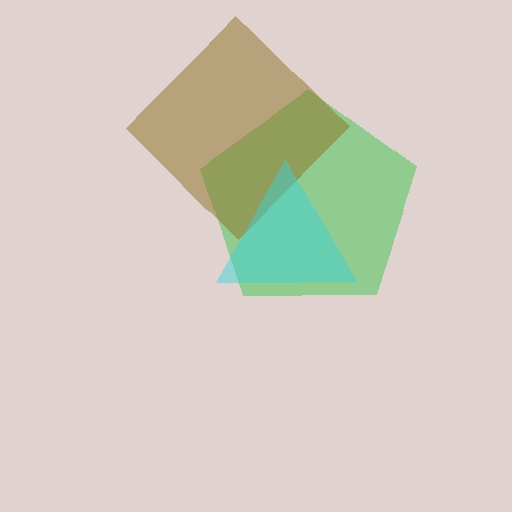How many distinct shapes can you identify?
There are 3 distinct shapes: a green pentagon, a brown diamond, a cyan triangle.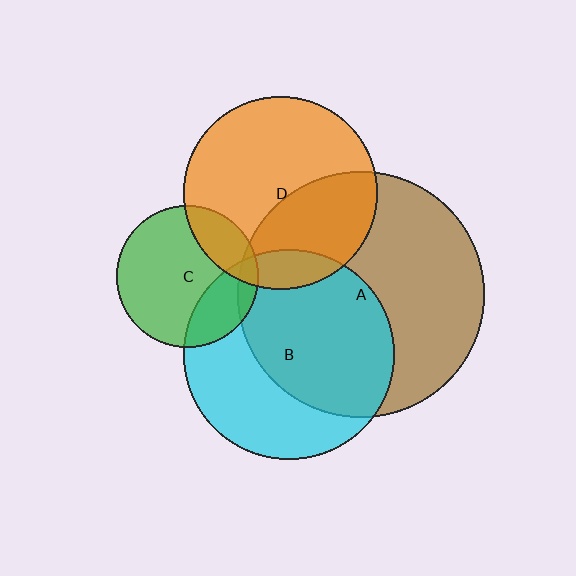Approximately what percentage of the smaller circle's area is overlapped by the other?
Approximately 25%.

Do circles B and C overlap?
Yes.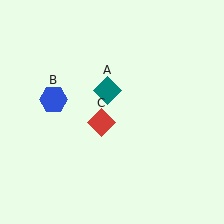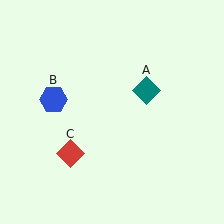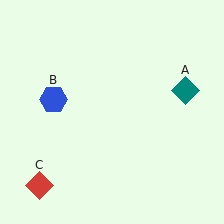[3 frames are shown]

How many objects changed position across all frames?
2 objects changed position: teal diamond (object A), red diamond (object C).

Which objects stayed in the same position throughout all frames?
Blue hexagon (object B) remained stationary.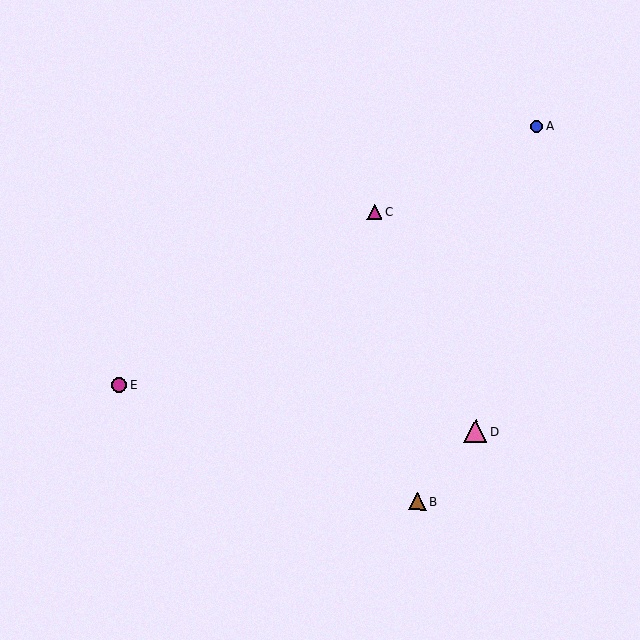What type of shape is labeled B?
Shape B is a brown triangle.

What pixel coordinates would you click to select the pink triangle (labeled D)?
Click at (476, 431) to select the pink triangle D.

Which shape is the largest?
The pink triangle (labeled D) is the largest.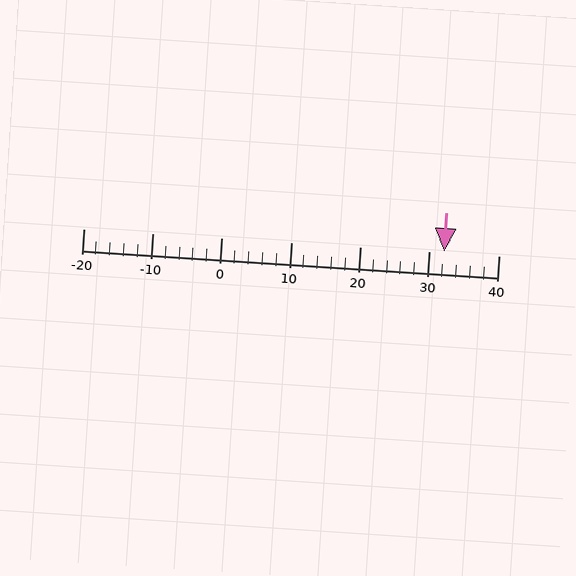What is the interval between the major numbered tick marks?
The major tick marks are spaced 10 units apart.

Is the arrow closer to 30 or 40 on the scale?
The arrow is closer to 30.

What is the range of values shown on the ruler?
The ruler shows values from -20 to 40.